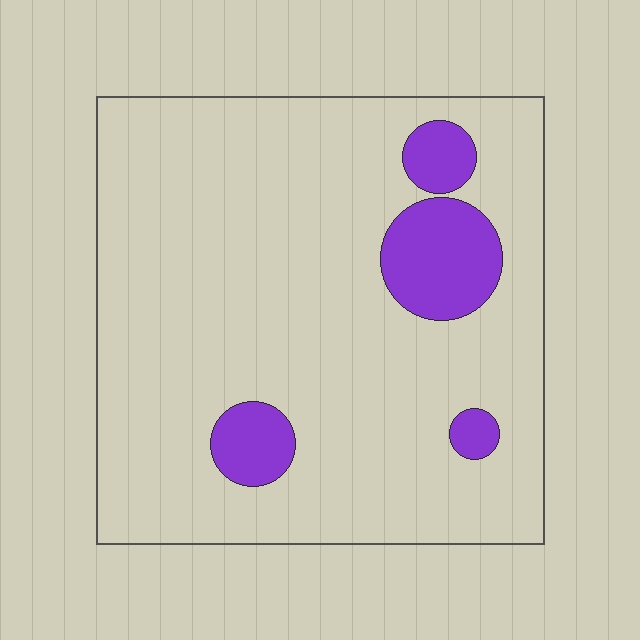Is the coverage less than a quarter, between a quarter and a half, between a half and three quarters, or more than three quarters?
Less than a quarter.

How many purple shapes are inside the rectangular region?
4.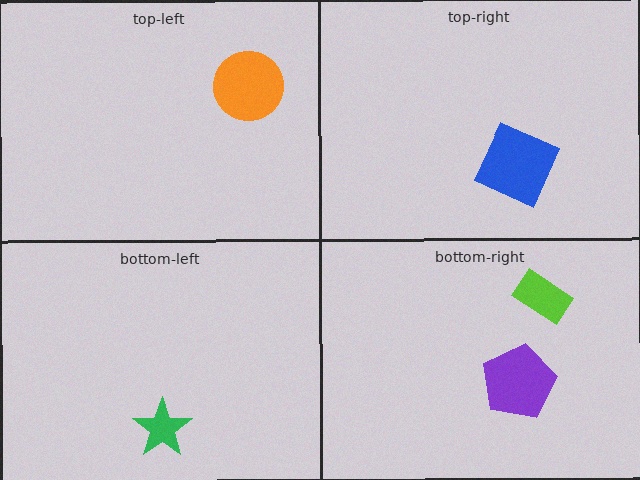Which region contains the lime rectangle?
The bottom-right region.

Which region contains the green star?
The bottom-left region.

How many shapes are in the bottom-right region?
2.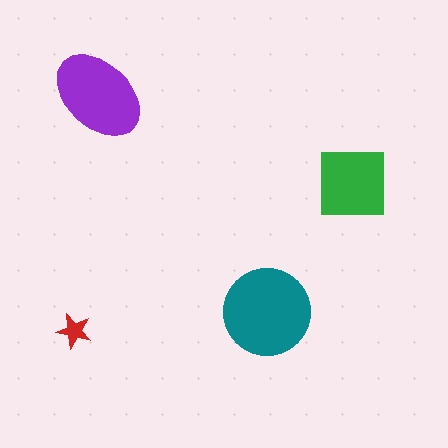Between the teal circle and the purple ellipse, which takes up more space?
The teal circle.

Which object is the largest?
The teal circle.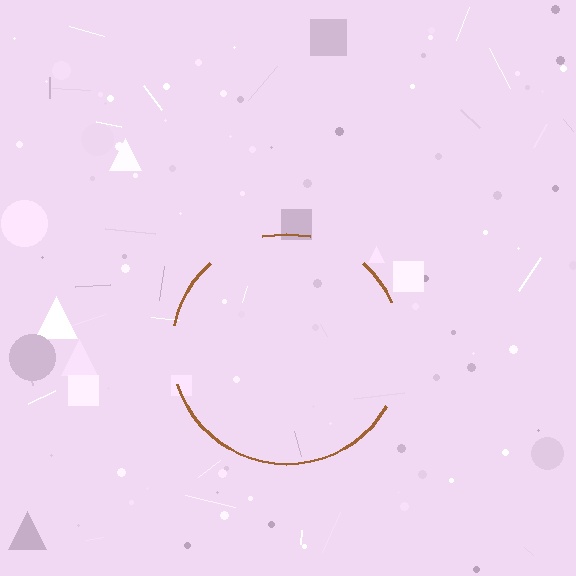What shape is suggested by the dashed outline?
The dashed outline suggests a circle.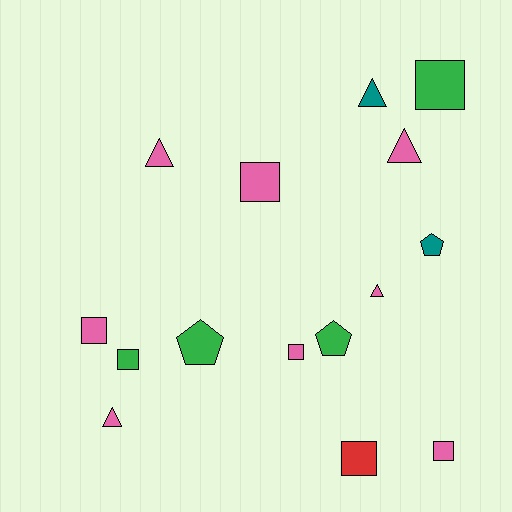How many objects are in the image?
There are 15 objects.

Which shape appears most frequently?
Square, with 7 objects.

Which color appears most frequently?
Pink, with 8 objects.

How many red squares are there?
There is 1 red square.